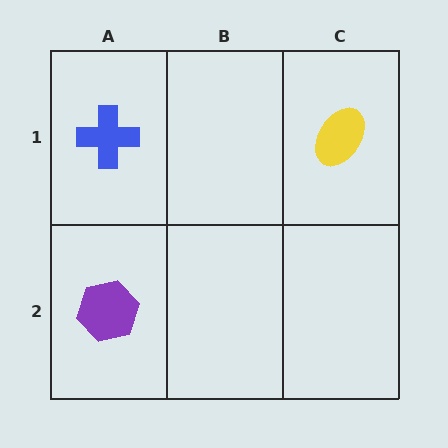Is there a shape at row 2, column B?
No, that cell is empty.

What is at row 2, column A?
A purple hexagon.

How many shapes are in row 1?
2 shapes.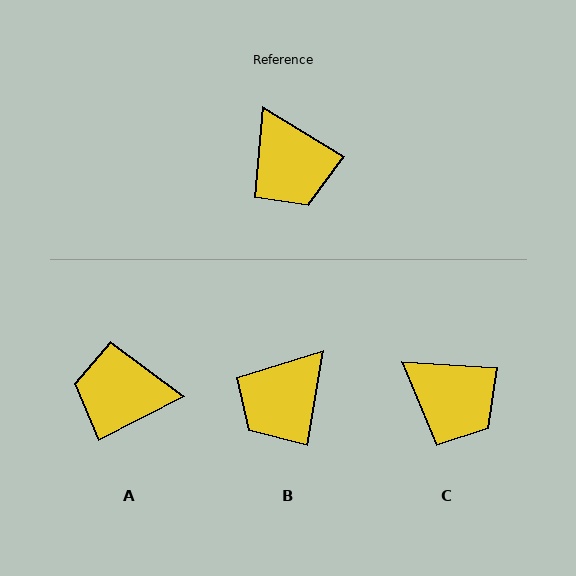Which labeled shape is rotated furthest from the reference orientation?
A, about 122 degrees away.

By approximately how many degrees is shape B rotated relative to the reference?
Approximately 68 degrees clockwise.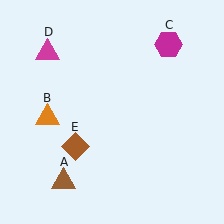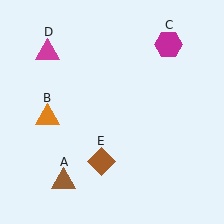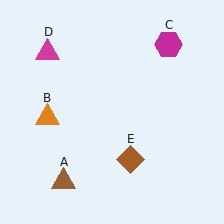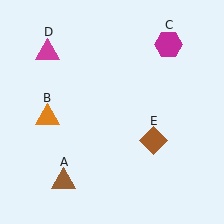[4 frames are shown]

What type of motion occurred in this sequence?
The brown diamond (object E) rotated counterclockwise around the center of the scene.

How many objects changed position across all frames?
1 object changed position: brown diamond (object E).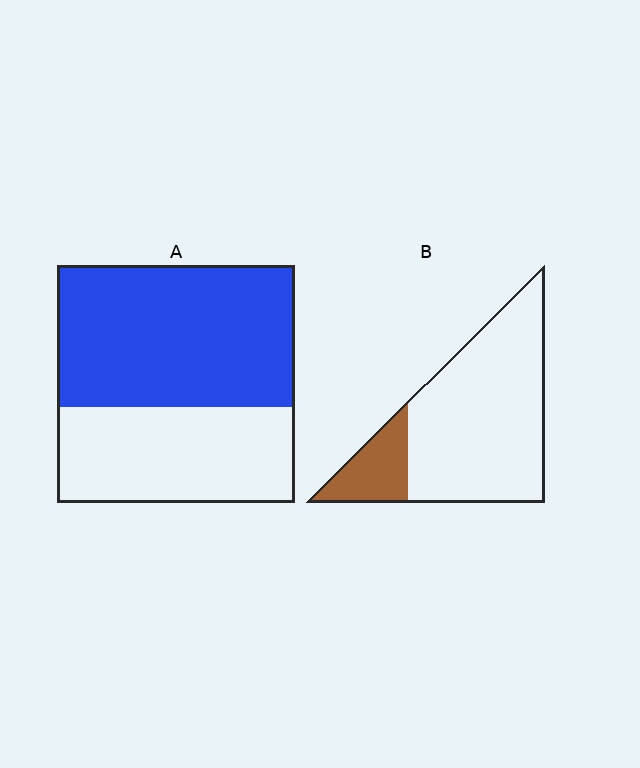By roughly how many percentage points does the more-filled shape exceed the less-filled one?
By roughly 40 percentage points (A over B).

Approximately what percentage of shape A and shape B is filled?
A is approximately 60% and B is approximately 20%.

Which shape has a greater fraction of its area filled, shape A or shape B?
Shape A.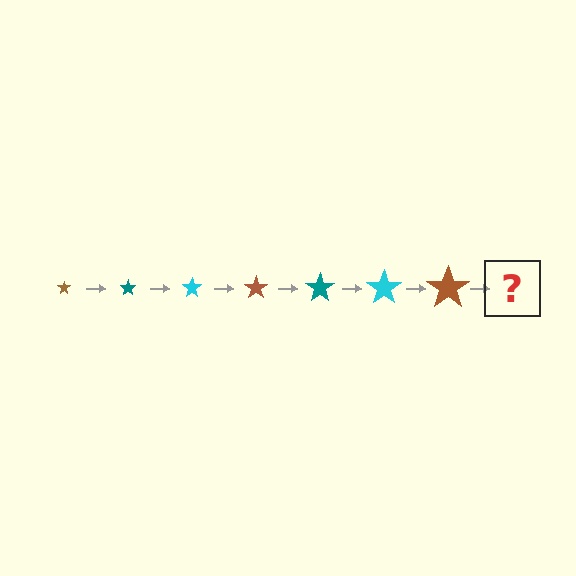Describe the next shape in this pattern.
It should be a teal star, larger than the previous one.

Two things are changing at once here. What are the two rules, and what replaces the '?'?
The two rules are that the star grows larger each step and the color cycles through brown, teal, and cyan. The '?' should be a teal star, larger than the previous one.